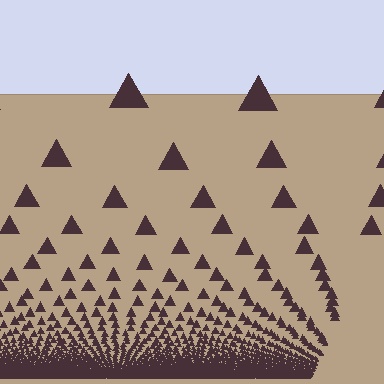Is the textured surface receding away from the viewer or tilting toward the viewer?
The surface appears to tilt toward the viewer. Texture elements get larger and sparser toward the top.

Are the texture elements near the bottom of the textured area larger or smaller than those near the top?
Smaller. The gradient is inverted — elements near the bottom are smaller and denser.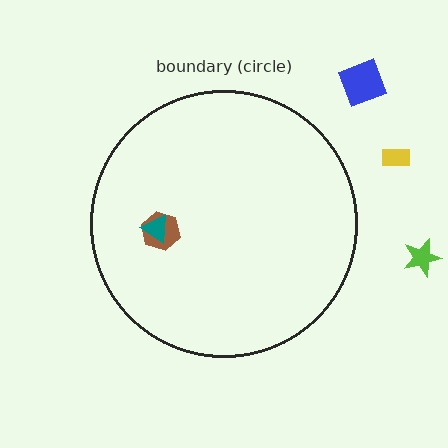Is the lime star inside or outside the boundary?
Outside.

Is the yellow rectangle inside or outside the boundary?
Outside.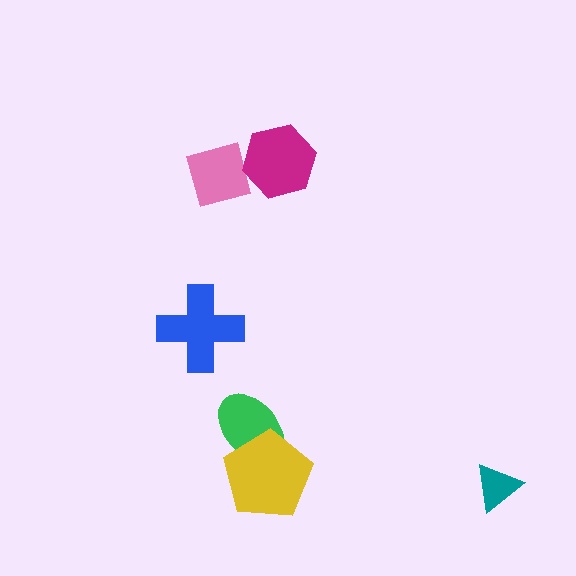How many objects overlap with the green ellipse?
1 object overlaps with the green ellipse.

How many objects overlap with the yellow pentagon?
1 object overlaps with the yellow pentagon.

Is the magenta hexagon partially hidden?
No, no other shape covers it.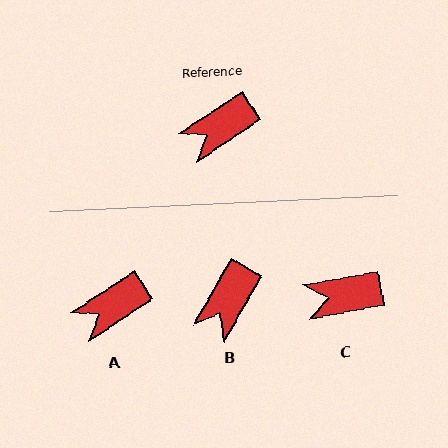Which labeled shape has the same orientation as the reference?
A.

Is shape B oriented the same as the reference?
No, it is off by about 27 degrees.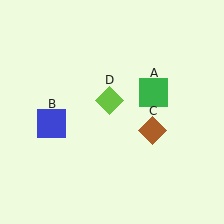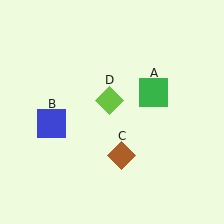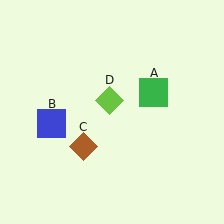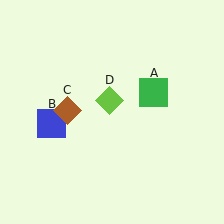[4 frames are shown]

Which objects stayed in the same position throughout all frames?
Green square (object A) and blue square (object B) and lime diamond (object D) remained stationary.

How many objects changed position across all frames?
1 object changed position: brown diamond (object C).